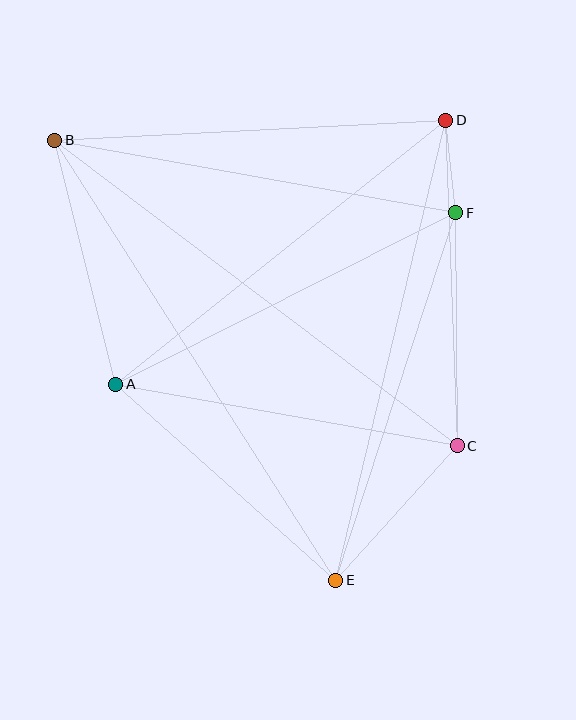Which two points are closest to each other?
Points D and F are closest to each other.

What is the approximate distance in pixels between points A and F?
The distance between A and F is approximately 381 pixels.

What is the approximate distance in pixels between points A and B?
The distance between A and B is approximately 252 pixels.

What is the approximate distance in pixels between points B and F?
The distance between B and F is approximately 407 pixels.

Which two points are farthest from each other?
Points B and E are farthest from each other.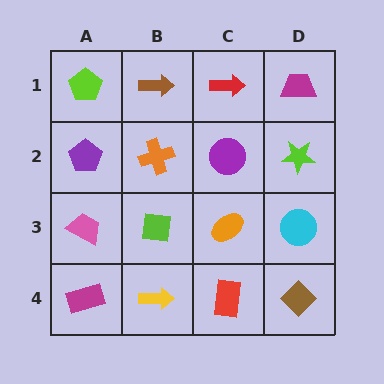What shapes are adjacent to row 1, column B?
An orange cross (row 2, column B), a lime pentagon (row 1, column A), a red arrow (row 1, column C).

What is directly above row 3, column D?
A lime star.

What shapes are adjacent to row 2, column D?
A magenta trapezoid (row 1, column D), a cyan circle (row 3, column D), a purple circle (row 2, column C).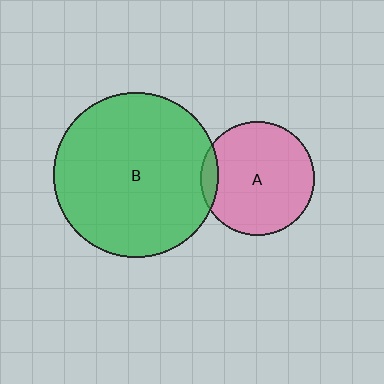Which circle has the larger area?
Circle B (green).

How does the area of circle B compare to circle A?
Approximately 2.1 times.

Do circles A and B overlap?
Yes.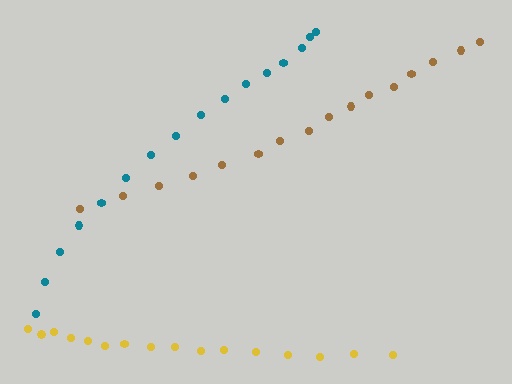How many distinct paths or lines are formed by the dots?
There are 3 distinct paths.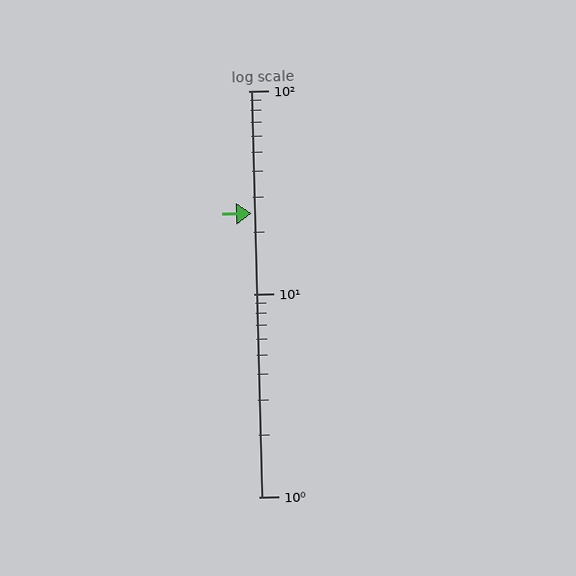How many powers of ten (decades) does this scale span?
The scale spans 2 decades, from 1 to 100.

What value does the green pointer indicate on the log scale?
The pointer indicates approximately 25.